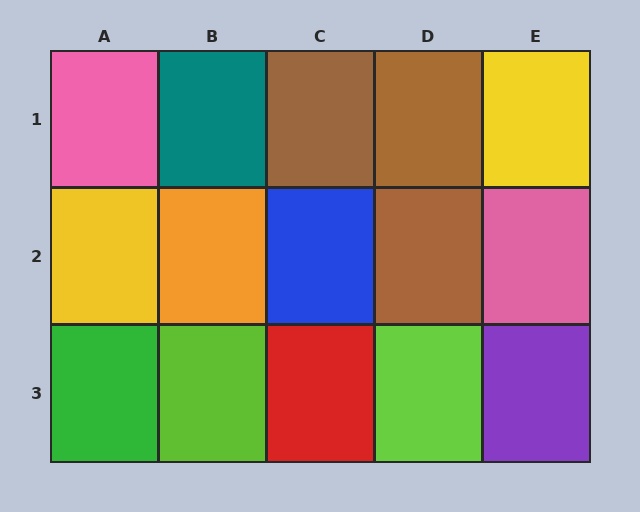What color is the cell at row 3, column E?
Purple.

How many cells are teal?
1 cell is teal.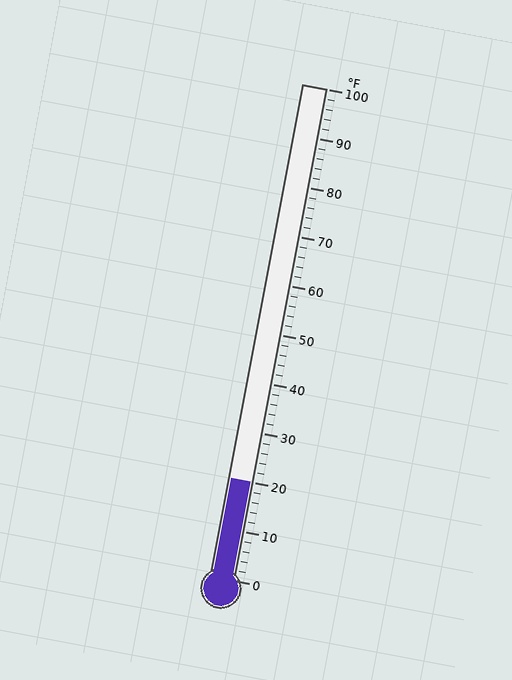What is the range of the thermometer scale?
The thermometer scale ranges from 0°F to 100°F.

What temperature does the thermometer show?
The thermometer shows approximately 20°F.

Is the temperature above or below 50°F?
The temperature is below 50°F.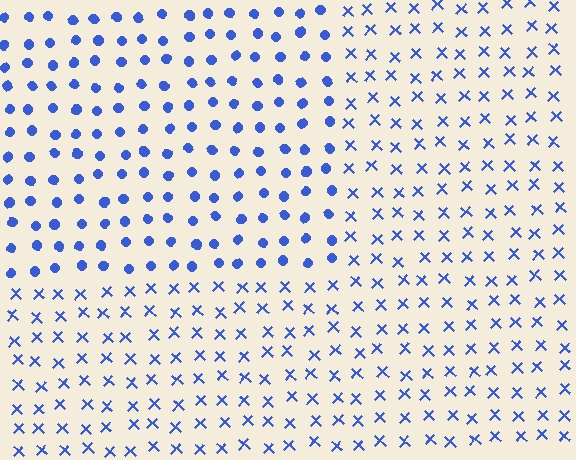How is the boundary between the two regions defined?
The boundary is defined by a change in element shape: circles inside vs. X marks outside. All elements share the same color and spacing.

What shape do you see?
I see a rectangle.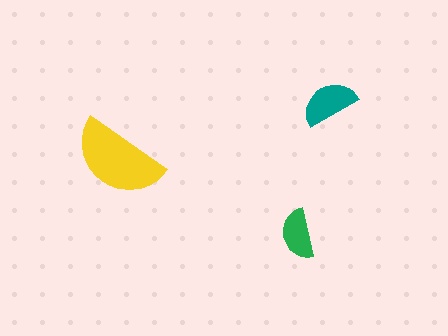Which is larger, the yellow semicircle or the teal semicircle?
The yellow one.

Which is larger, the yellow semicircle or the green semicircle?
The yellow one.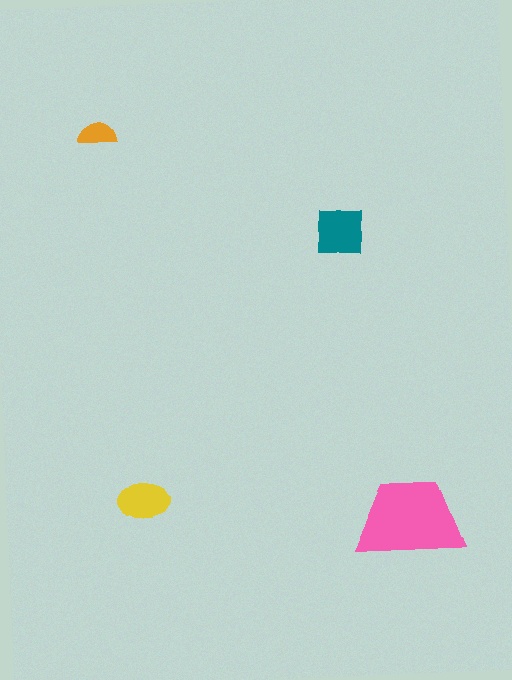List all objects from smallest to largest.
The orange semicircle, the yellow ellipse, the teal square, the pink trapezoid.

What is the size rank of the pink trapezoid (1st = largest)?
1st.